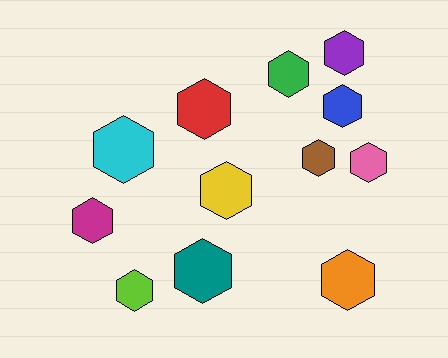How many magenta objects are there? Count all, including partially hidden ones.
There is 1 magenta object.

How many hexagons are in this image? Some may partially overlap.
There are 12 hexagons.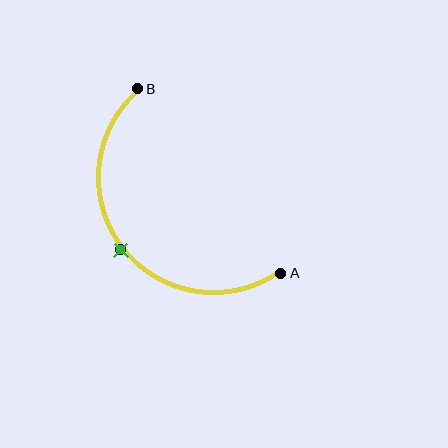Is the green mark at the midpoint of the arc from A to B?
Yes. The green mark lies on the arc at equal arc-length from both A and B — it is the arc midpoint.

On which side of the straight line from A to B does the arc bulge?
The arc bulges below and to the left of the straight line connecting A and B.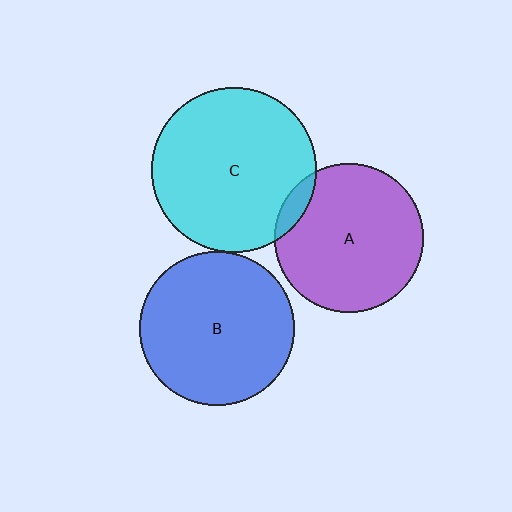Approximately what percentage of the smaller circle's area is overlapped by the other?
Approximately 5%.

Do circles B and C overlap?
Yes.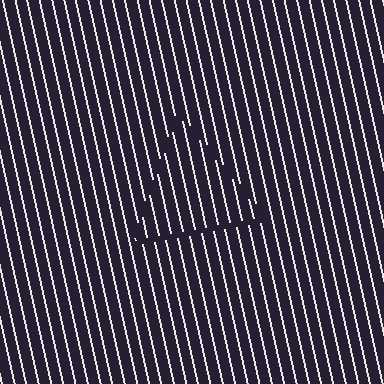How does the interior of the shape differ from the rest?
The interior of the shape contains the same grating, shifted by half a period — the contour is defined by the phase discontinuity where line-ends from the inner and outer gratings abut.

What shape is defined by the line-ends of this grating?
An illusory triangle. The interior of the shape contains the same grating, shifted by half a period — the contour is defined by the phase discontinuity where line-ends from the inner and outer gratings abut.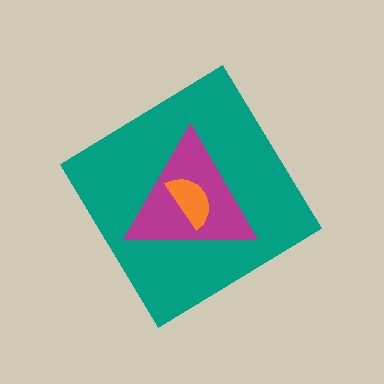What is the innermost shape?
The orange semicircle.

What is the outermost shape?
The teal diamond.